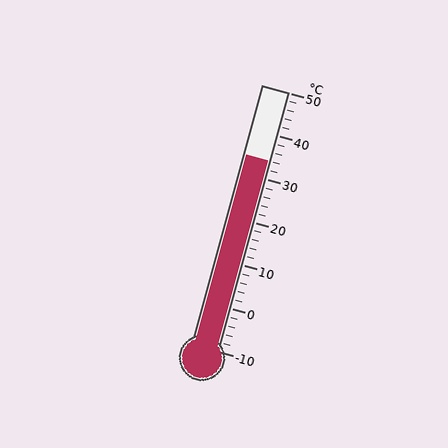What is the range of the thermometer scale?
The thermometer scale ranges from -10°C to 50°C.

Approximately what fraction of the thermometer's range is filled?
The thermometer is filled to approximately 75% of its range.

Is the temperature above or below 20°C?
The temperature is above 20°C.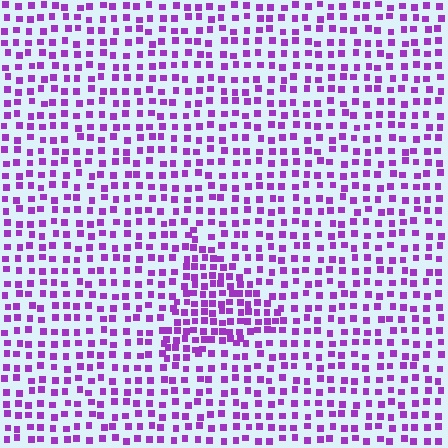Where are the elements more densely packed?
The elements are more densely packed inside the triangle boundary.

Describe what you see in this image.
The image contains small purple elements arranged at two different densities. A triangle-shaped region is visible where the elements are more densely packed than the surrounding area.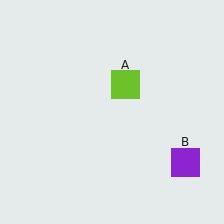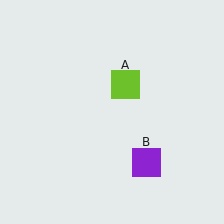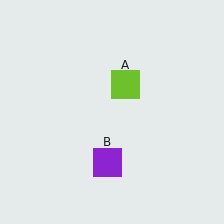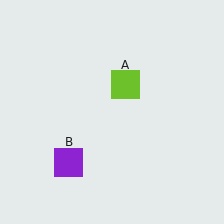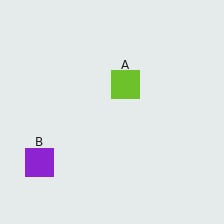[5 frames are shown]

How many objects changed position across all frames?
1 object changed position: purple square (object B).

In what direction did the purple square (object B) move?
The purple square (object B) moved left.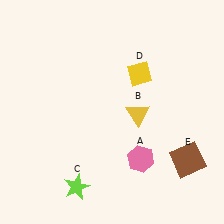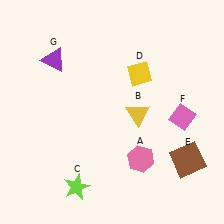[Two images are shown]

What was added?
A pink diamond (F), a purple triangle (G) were added in Image 2.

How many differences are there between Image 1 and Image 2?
There are 2 differences between the two images.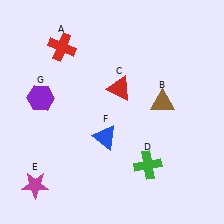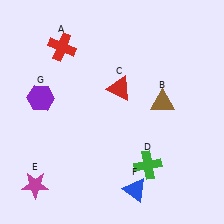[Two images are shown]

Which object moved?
The blue triangle (F) moved down.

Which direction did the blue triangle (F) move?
The blue triangle (F) moved down.